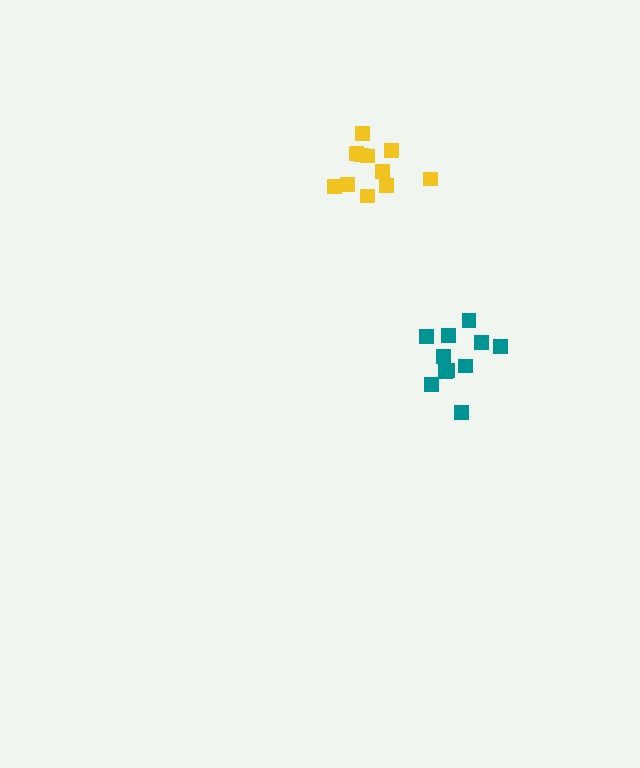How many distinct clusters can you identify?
There are 2 distinct clusters.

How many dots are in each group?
Group 1: 11 dots, Group 2: 11 dots (22 total).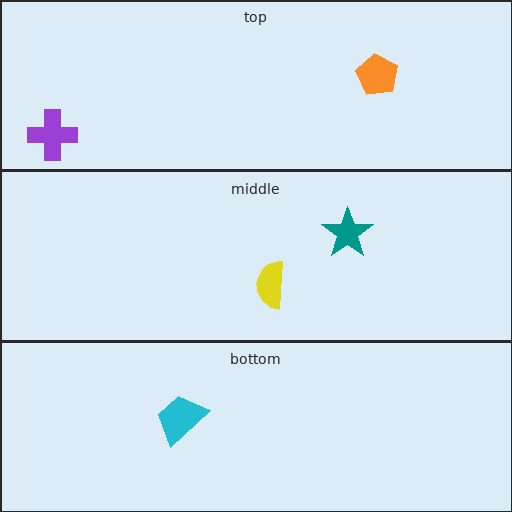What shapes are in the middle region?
The yellow semicircle, the teal star.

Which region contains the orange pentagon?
The top region.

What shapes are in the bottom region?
The cyan trapezoid.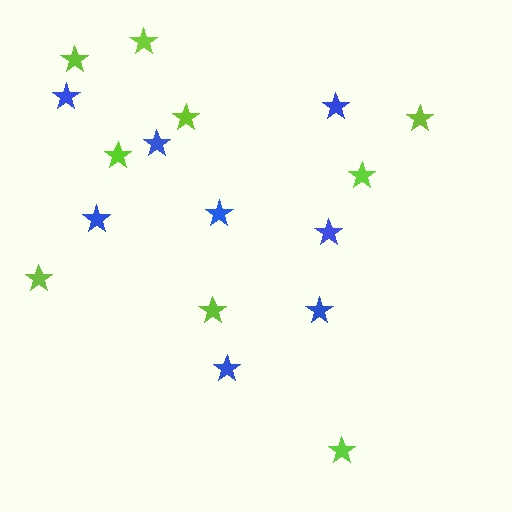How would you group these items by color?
There are 2 groups: one group of blue stars (8) and one group of lime stars (9).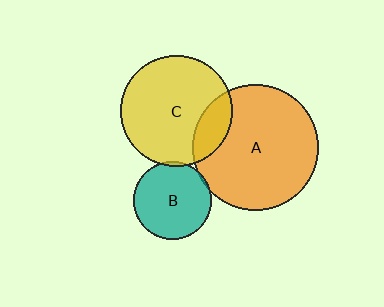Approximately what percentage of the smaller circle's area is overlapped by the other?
Approximately 5%.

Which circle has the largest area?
Circle A (orange).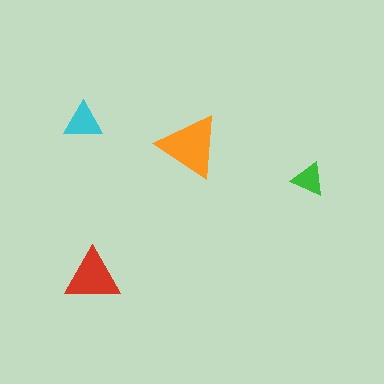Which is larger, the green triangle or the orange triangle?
The orange one.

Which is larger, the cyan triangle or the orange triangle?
The orange one.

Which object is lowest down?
The red triangle is bottommost.